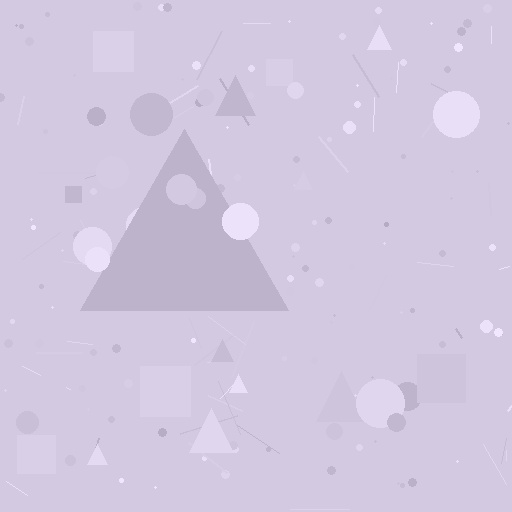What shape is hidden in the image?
A triangle is hidden in the image.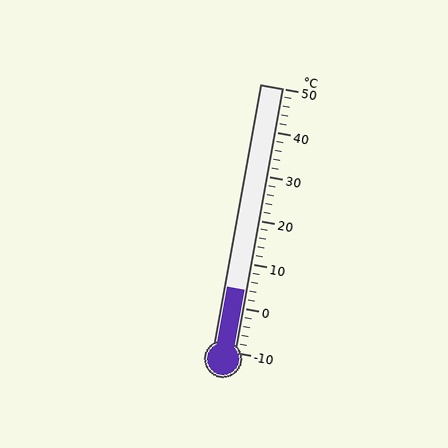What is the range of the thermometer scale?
The thermometer scale ranges from -10°C to 50°C.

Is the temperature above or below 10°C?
The temperature is below 10°C.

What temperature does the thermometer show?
The thermometer shows approximately 4°C.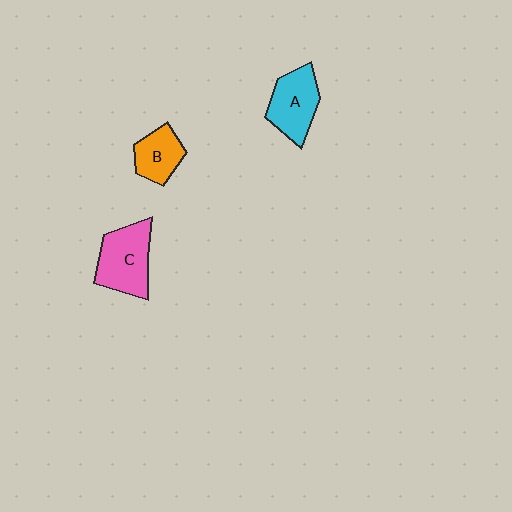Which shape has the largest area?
Shape C (pink).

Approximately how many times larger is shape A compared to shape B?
Approximately 1.4 times.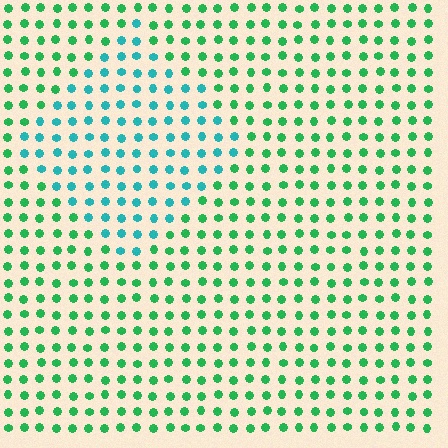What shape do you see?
I see a diamond.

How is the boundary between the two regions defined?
The boundary is defined purely by a slight shift in hue (about 41 degrees). Spacing, size, and orientation are identical on both sides.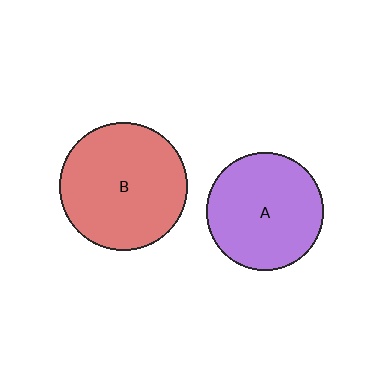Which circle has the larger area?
Circle B (red).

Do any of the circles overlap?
No, none of the circles overlap.